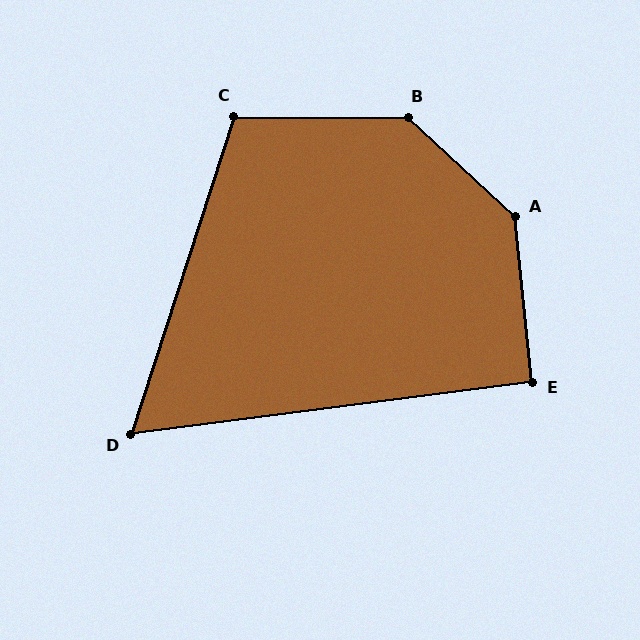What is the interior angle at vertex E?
Approximately 92 degrees (approximately right).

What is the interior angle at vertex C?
Approximately 108 degrees (obtuse).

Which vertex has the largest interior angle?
A, at approximately 139 degrees.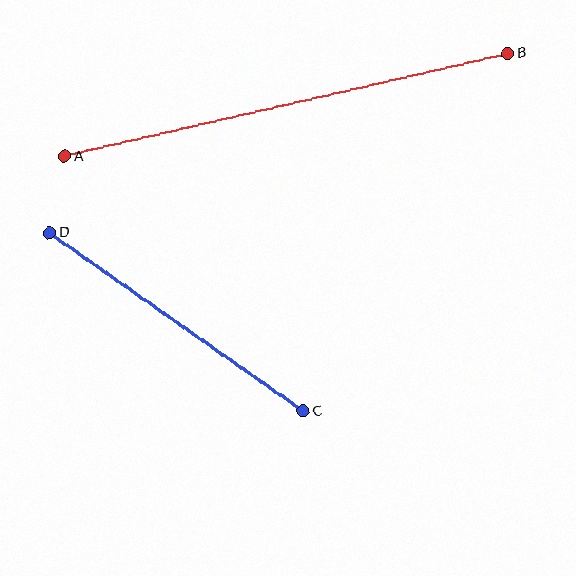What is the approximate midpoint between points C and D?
The midpoint is at approximately (176, 322) pixels.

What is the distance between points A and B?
The distance is approximately 455 pixels.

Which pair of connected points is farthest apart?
Points A and B are farthest apart.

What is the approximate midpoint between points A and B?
The midpoint is at approximately (286, 105) pixels.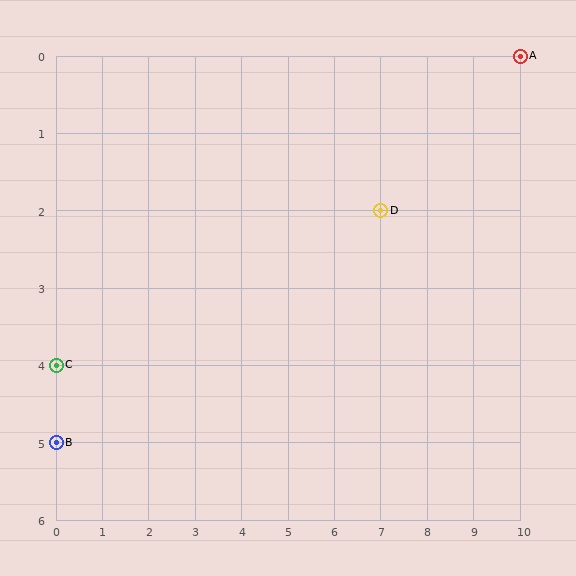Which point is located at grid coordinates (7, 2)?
Point D is at (7, 2).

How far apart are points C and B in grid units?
Points C and B are 1 row apart.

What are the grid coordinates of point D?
Point D is at grid coordinates (7, 2).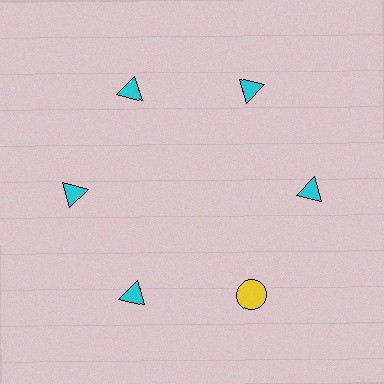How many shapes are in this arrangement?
There are 6 shapes arranged in a ring pattern.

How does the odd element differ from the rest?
It differs in both color (yellow instead of cyan) and shape (circle instead of triangle).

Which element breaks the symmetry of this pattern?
The yellow circle at roughly the 5 o'clock position breaks the symmetry. All other shapes are cyan triangles.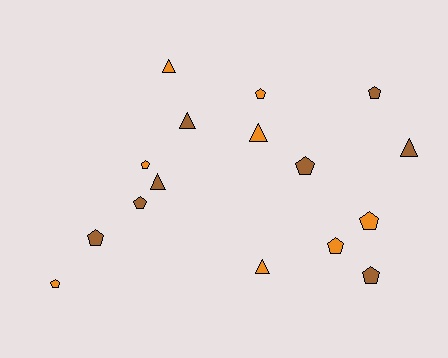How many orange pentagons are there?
There are 5 orange pentagons.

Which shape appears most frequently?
Pentagon, with 10 objects.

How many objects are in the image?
There are 16 objects.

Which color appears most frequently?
Brown, with 8 objects.